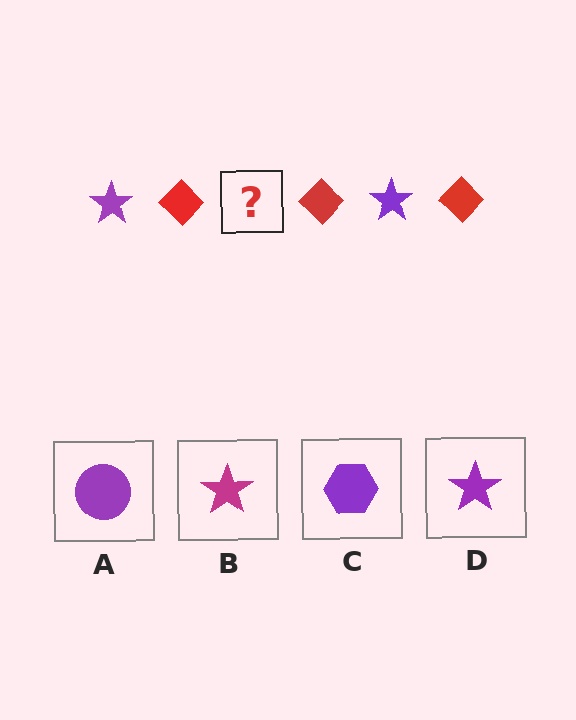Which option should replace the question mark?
Option D.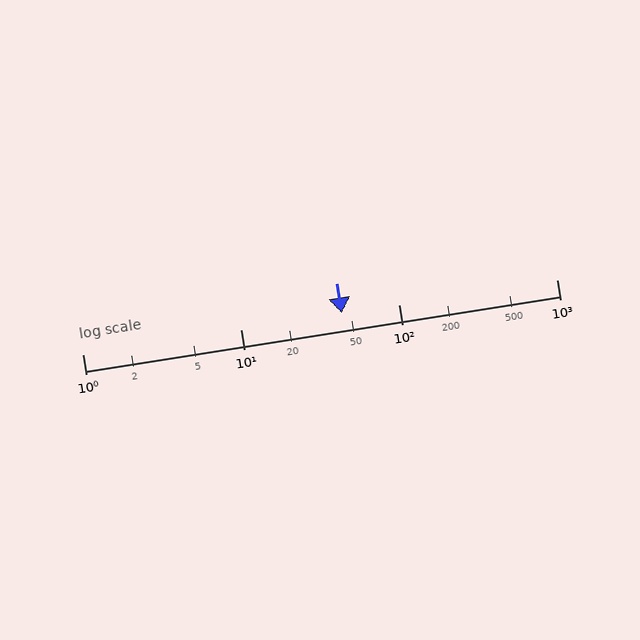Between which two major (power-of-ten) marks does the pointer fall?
The pointer is between 10 and 100.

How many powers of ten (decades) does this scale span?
The scale spans 3 decades, from 1 to 1000.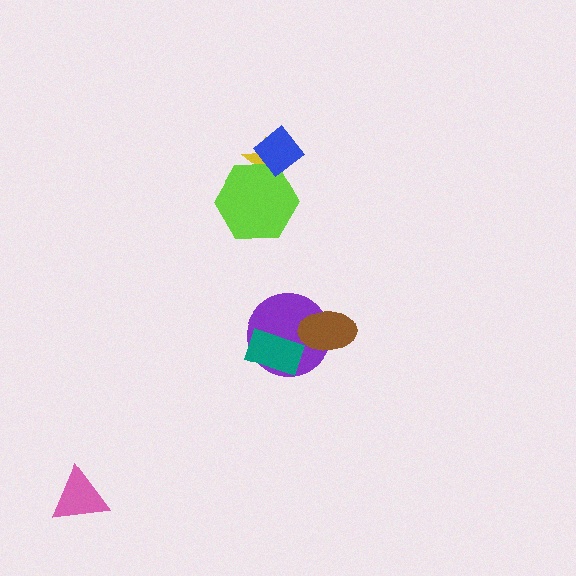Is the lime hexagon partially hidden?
Yes, it is partially covered by another shape.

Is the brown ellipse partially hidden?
No, no other shape covers it.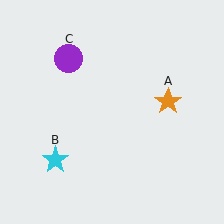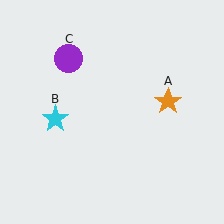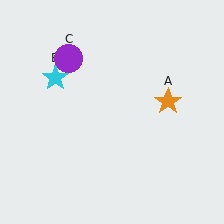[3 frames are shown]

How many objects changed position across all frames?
1 object changed position: cyan star (object B).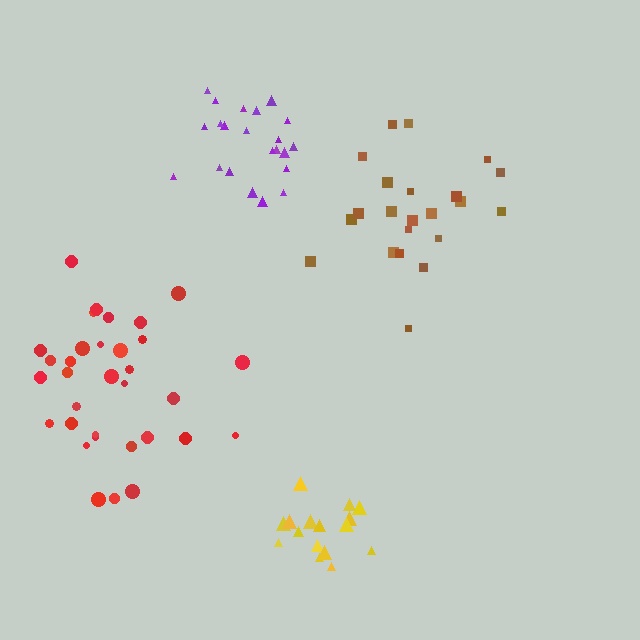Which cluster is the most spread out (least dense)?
Brown.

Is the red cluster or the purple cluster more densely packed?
Purple.